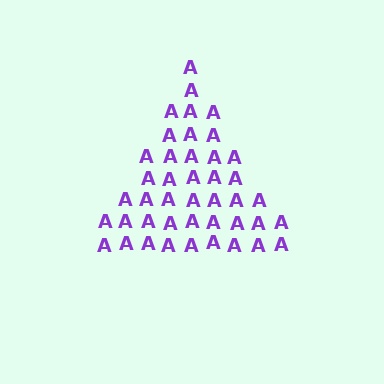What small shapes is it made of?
It is made of small letter A's.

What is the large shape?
The large shape is a triangle.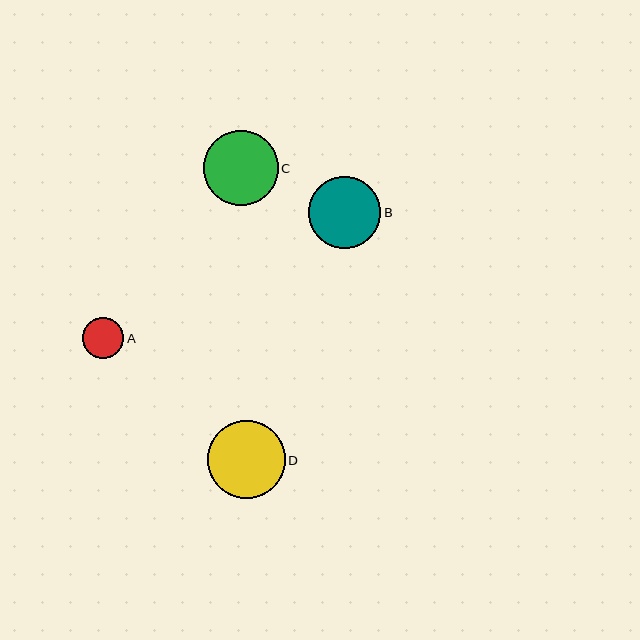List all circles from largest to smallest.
From largest to smallest: D, C, B, A.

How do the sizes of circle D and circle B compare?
Circle D and circle B are approximately the same size.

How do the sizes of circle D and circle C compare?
Circle D and circle C are approximately the same size.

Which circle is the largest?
Circle D is the largest with a size of approximately 78 pixels.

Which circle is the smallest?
Circle A is the smallest with a size of approximately 41 pixels.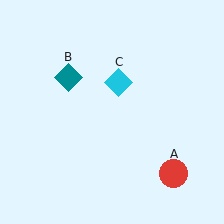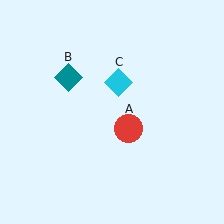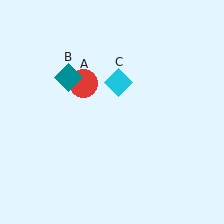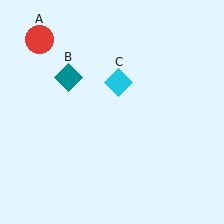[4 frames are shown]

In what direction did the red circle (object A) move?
The red circle (object A) moved up and to the left.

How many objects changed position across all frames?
1 object changed position: red circle (object A).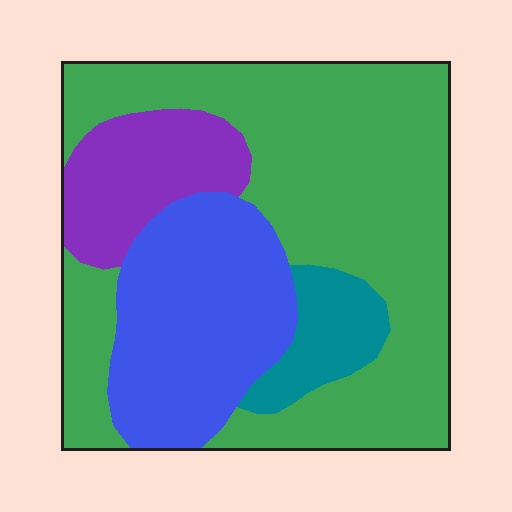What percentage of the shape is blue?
Blue covers about 25% of the shape.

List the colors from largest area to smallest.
From largest to smallest: green, blue, purple, teal.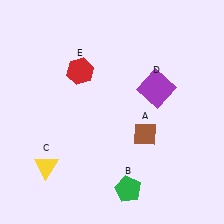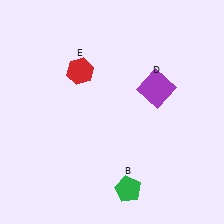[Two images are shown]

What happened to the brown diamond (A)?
The brown diamond (A) was removed in Image 2. It was in the bottom-right area of Image 1.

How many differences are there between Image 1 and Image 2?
There are 2 differences between the two images.